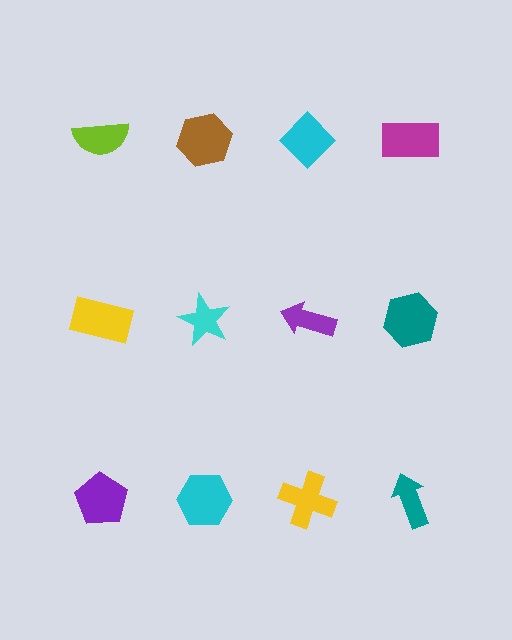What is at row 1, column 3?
A cyan diamond.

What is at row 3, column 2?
A cyan hexagon.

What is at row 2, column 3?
A purple arrow.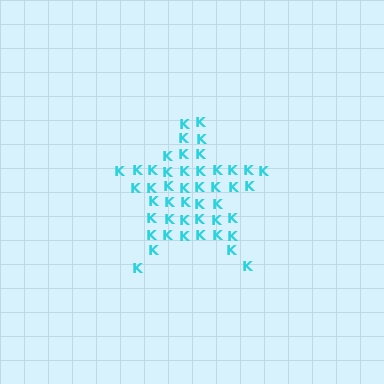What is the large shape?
The large shape is a star.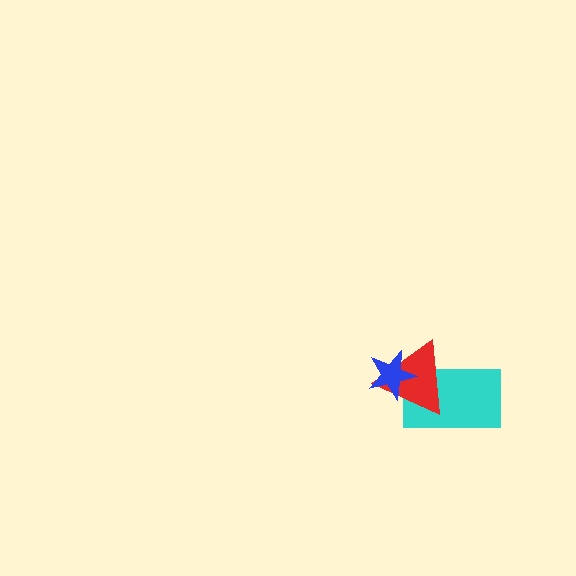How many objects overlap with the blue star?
2 objects overlap with the blue star.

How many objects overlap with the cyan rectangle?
2 objects overlap with the cyan rectangle.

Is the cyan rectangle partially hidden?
Yes, it is partially covered by another shape.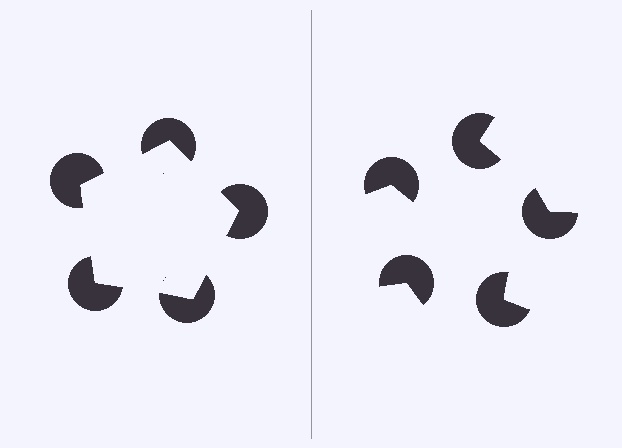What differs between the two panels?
The pac-man discs are positioned identically on both sides; only the wedge orientations differ. On the left they align to a pentagon; on the right they are misaligned.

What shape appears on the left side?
An illusory pentagon.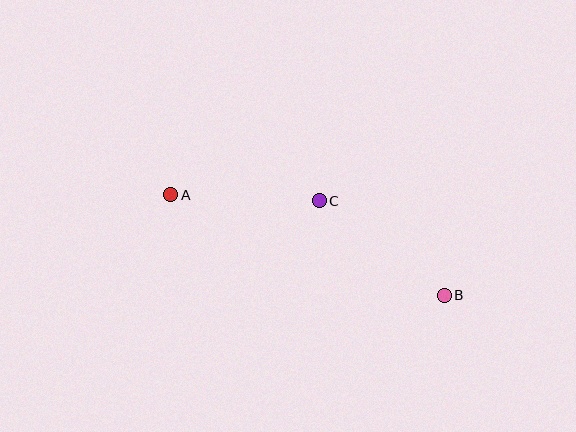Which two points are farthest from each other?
Points A and B are farthest from each other.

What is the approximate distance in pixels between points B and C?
The distance between B and C is approximately 157 pixels.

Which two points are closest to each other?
Points A and C are closest to each other.